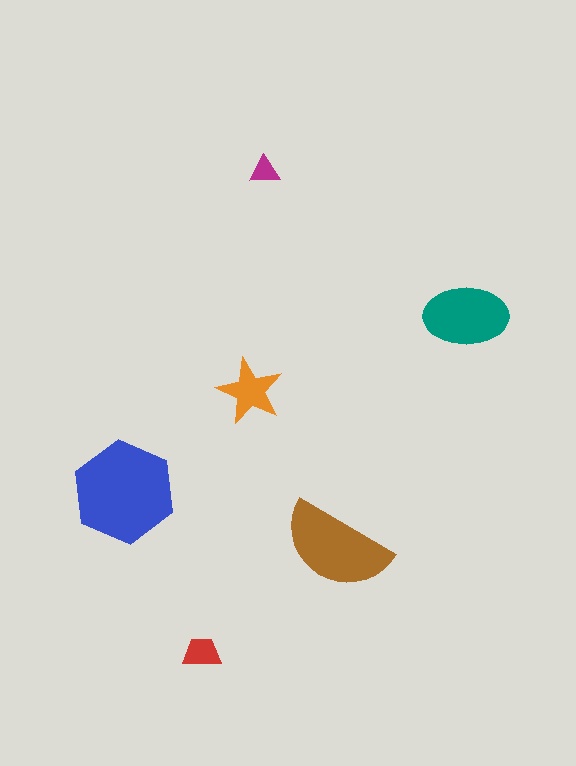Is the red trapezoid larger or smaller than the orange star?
Smaller.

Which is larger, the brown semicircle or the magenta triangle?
The brown semicircle.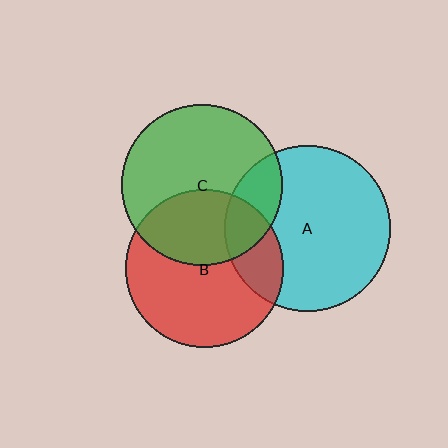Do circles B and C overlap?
Yes.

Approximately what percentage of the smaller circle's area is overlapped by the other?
Approximately 35%.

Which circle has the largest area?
Circle A (cyan).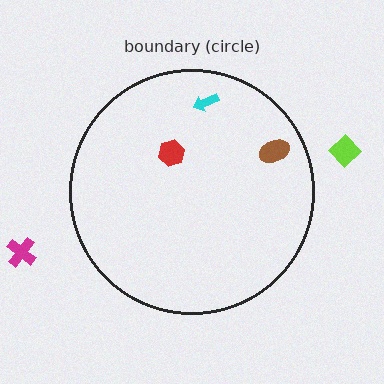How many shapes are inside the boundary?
3 inside, 2 outside.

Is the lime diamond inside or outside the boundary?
Outside.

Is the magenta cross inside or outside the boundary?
Outside.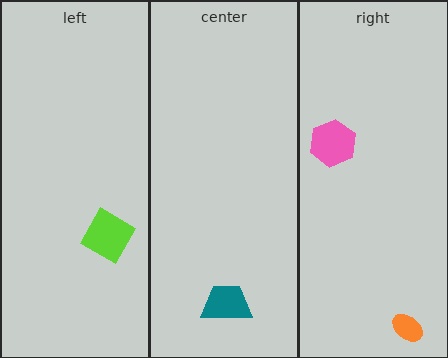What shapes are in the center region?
The teal trapezoid.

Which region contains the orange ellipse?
The right region.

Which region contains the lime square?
The left region.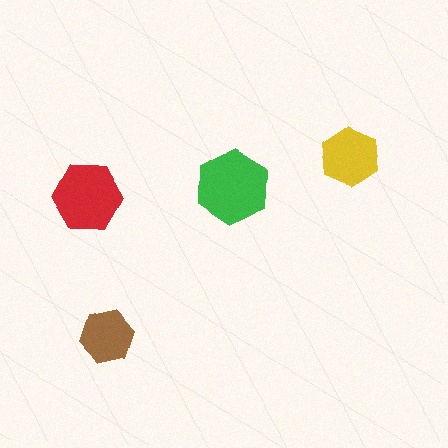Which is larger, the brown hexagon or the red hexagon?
The red one.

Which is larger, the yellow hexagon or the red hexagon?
The red one.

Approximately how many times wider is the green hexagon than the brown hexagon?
About 1.5 times wider.